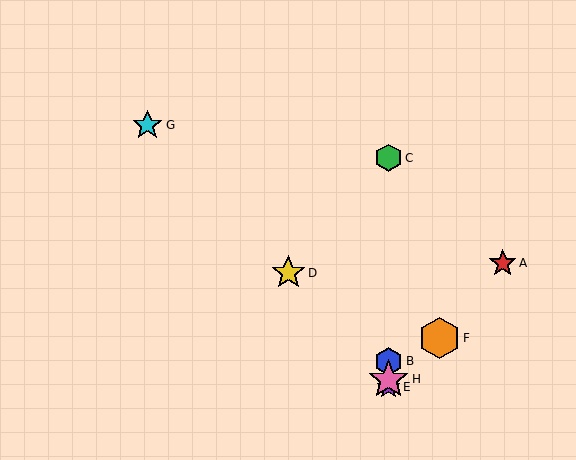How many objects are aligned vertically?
4 objects (B, C, E, H) are aligned vertically.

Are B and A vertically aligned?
No, B is at x≈389 and A is at x≈503.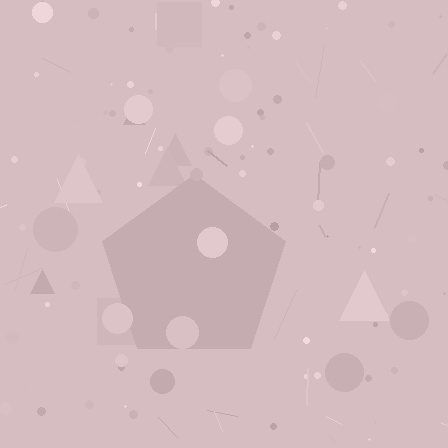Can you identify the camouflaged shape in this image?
The camouflaged shape is a pentagon.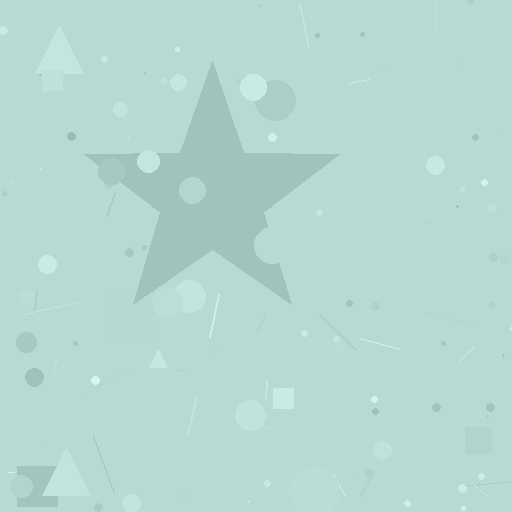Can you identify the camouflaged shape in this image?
The camouflaged shape is a star.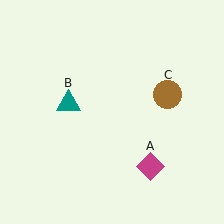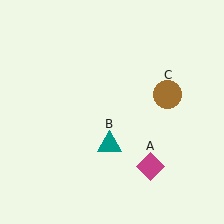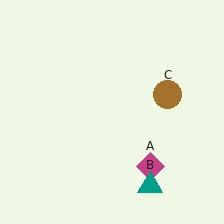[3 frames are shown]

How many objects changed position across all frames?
1 object changed position: teal triangle (object B).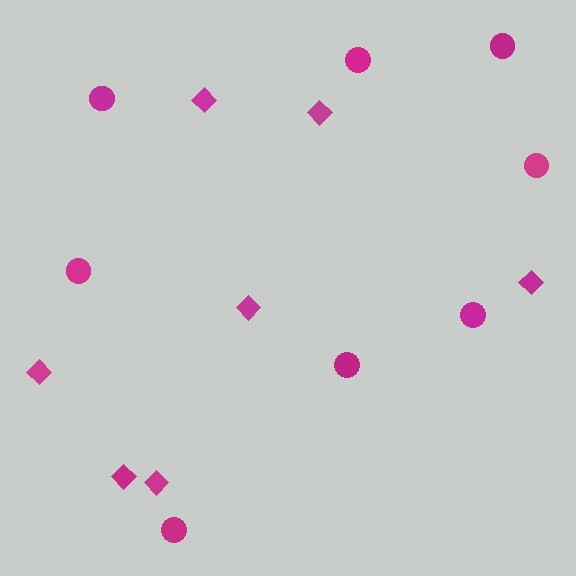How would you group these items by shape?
There are 2 groups: one group of diamonds (7) and one group of circles (8).